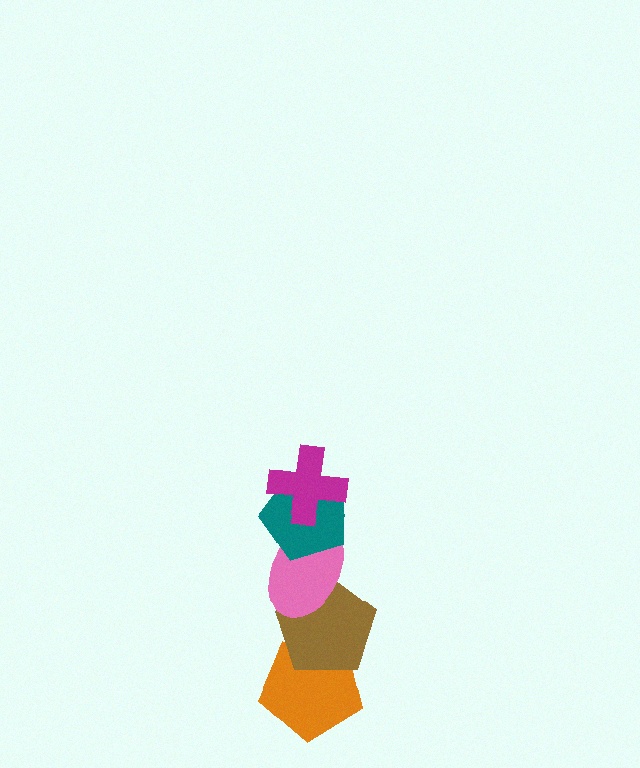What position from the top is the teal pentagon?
The teal pentagon is 2nd from the top.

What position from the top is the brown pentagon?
The brown pentagon is 4th from the top.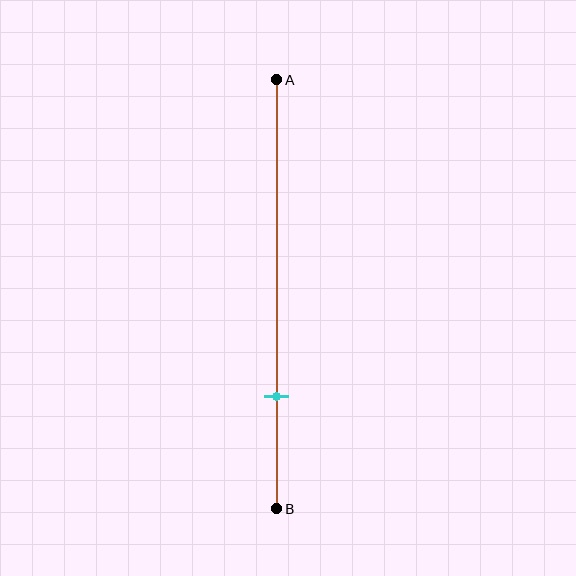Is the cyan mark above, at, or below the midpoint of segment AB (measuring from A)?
The cyan mark is below the midpoint of segment AB.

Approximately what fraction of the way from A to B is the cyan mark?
The cyan mark is approximately 75% of the way from A to B.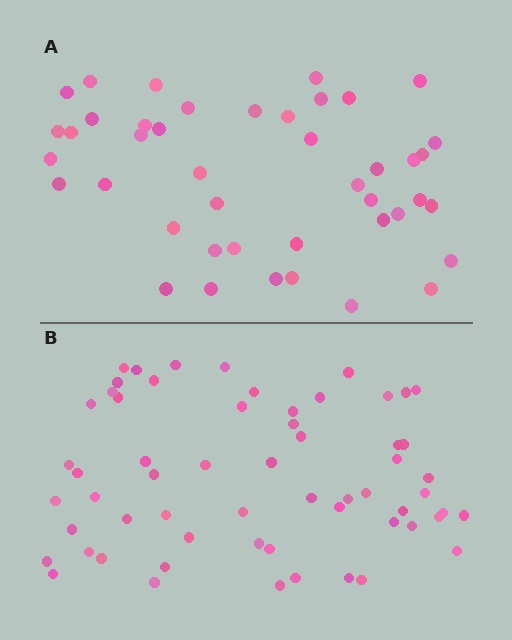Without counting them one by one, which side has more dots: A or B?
Region B (the bottom region) has more dots.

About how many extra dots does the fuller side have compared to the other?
Region B has approximately 15 more dots than region A.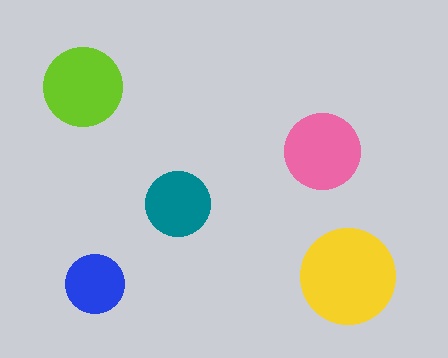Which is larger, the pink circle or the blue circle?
The pink one.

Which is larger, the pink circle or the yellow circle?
The yellow one.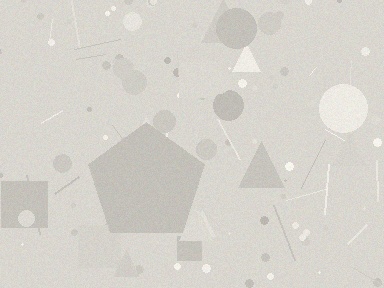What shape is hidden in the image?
A pentagon is hidden in the image.